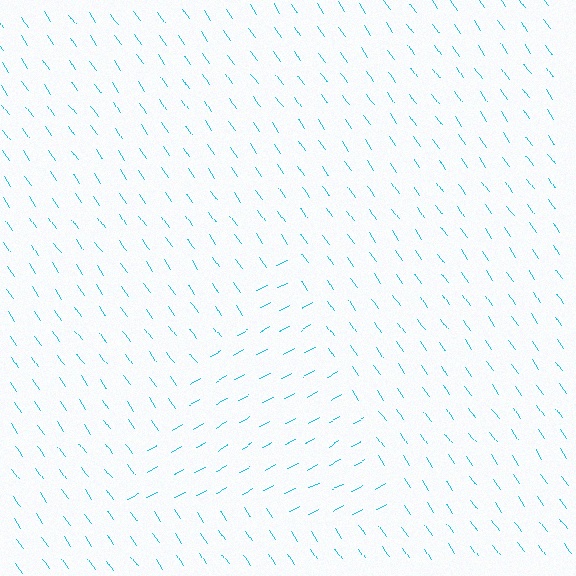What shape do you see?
I see a triangle.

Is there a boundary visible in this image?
Yes, there is a texture boundary formed by a change in line orientation.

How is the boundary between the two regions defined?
The boundary is defined purely by a change in line orientation (approximately 83 degrees difference). All lines are the same color and thickness.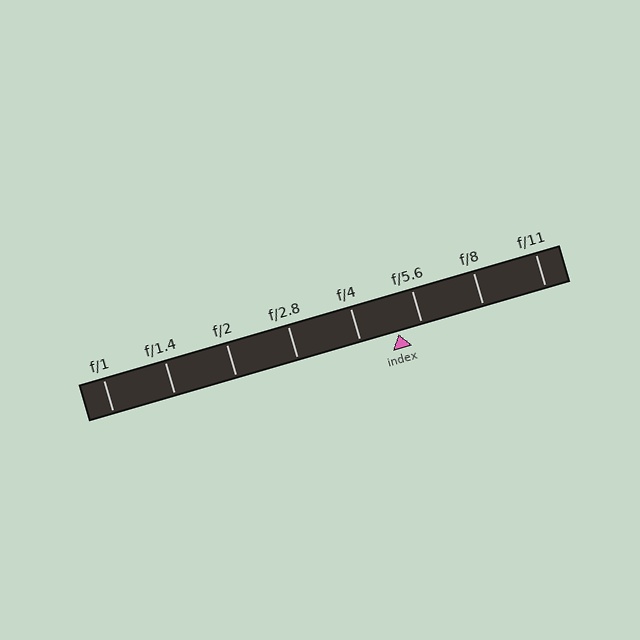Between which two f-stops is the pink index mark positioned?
The index mark is between f/4 and f/5.6.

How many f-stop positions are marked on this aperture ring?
There are 8 f-stop positions marked.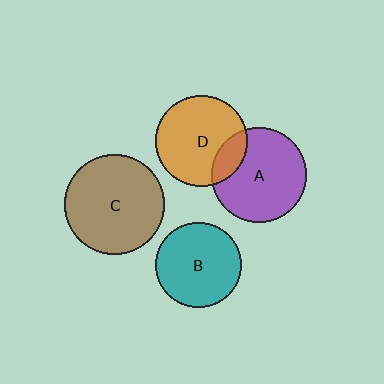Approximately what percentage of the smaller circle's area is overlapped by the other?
Approximately 20%.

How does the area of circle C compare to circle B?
Approximately 1.4 times.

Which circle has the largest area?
Circle C (brown).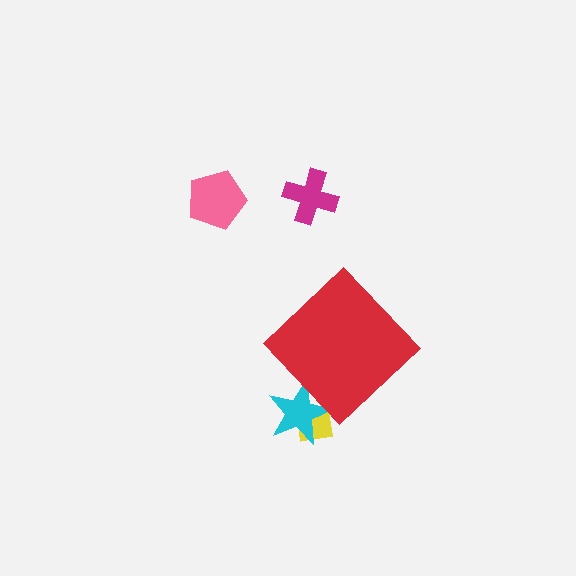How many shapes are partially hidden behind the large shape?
2 shapes are partially hidden.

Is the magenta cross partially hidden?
No, the magenta cross is fully visible.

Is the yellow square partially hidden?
Yes, the yellow square is partially hidden behind the red diamond.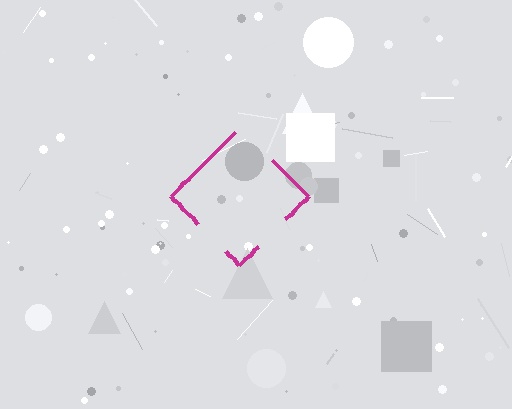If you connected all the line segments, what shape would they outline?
They would outline a diamond.